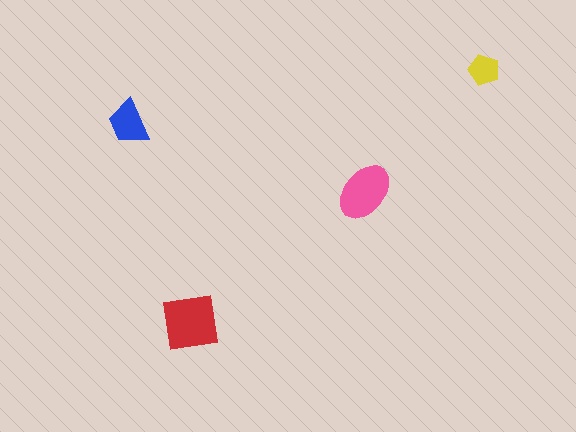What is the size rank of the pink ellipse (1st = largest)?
2nd.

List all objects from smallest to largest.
The yellow pentagon, the blue trapezoid, the pink ellipse, the red square.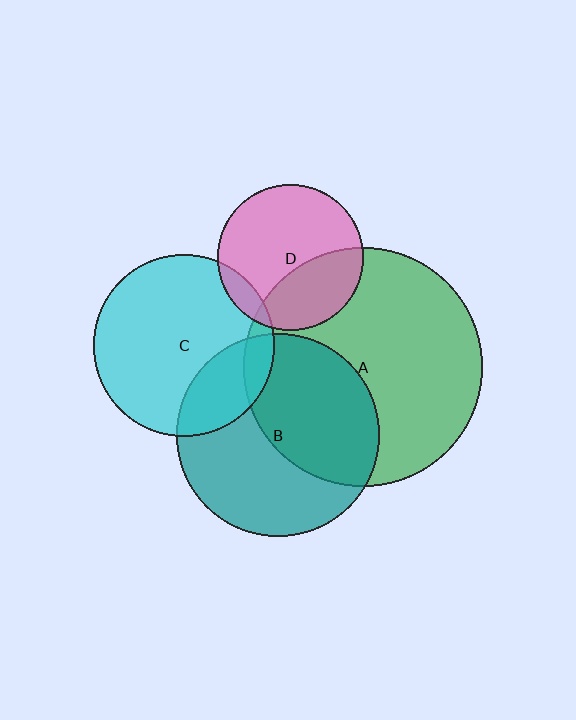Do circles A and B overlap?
Yes.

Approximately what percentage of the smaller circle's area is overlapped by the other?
Approximately 45%.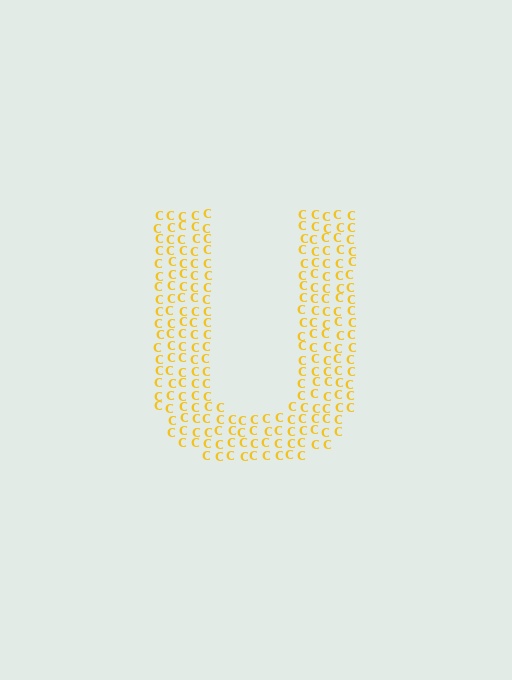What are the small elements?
The small elements are letter C's.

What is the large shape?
The large shape is the letter U.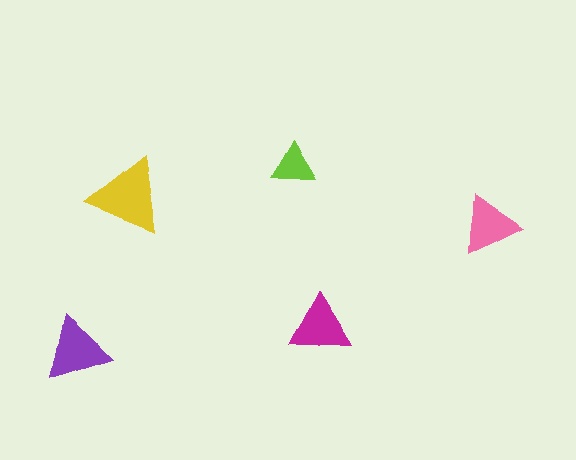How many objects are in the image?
There are 5 objects in the image.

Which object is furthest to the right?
The pink triangle is rightmost.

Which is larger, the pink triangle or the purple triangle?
The purple one.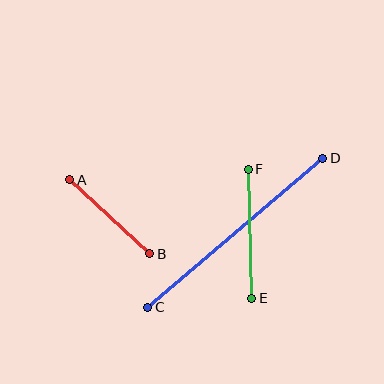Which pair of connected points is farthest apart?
Points C and D are farthest apart.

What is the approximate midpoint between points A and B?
The midpoint is at approximately (110, 217) pixels.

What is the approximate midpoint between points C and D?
The midpoint is at approximately (235, 233) pixels.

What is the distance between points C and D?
The distance is approximately 230 pixels.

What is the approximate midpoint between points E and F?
The midpoint is at approximately (250, 234) pixels.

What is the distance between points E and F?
The distance is approximately 129 pixels.